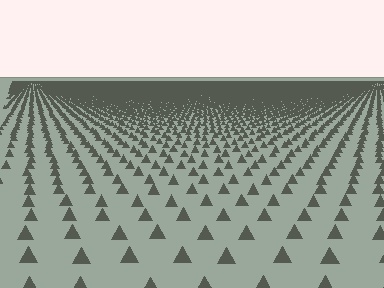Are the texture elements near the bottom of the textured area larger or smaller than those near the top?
Larger. Near the bottom, elements are closer to the viewer and appear at a bigger on-screen size.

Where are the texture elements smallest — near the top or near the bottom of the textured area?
Near the top.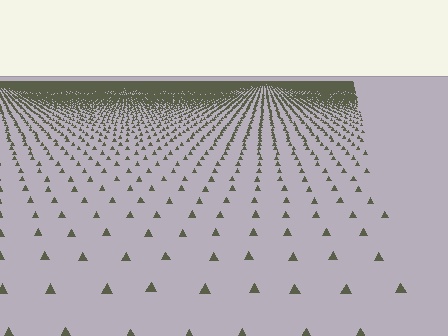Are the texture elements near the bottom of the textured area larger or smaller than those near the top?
Larger. Near the bottom, elements are closer to the viewer and appear at a bigger on-screen size.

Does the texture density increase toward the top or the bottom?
Density increases toward the top.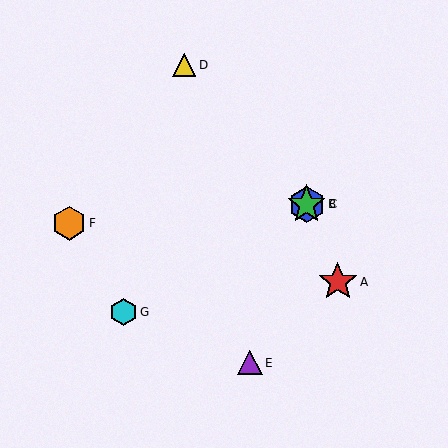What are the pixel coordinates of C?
Object C is at (307, 204).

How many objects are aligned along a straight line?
3 objects (B, C, G) are aligned along a straight line.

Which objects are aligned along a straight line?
Objects B, C, G are aligned along a straight line.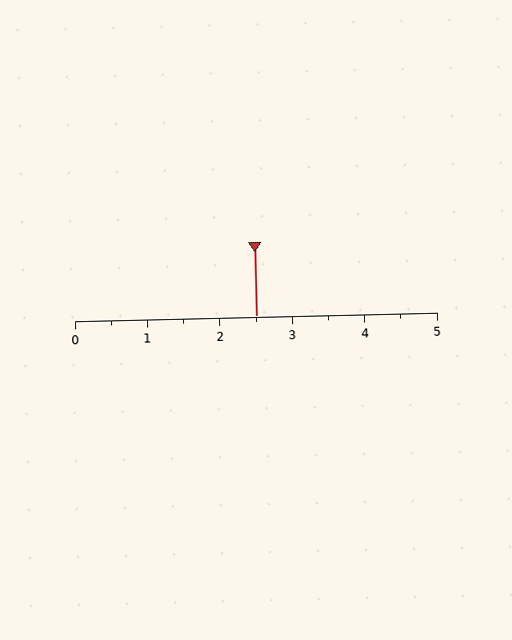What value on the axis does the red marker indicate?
The marker indicates approximately 2.5.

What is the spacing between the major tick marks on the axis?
The major ticks are spaced 1 apart.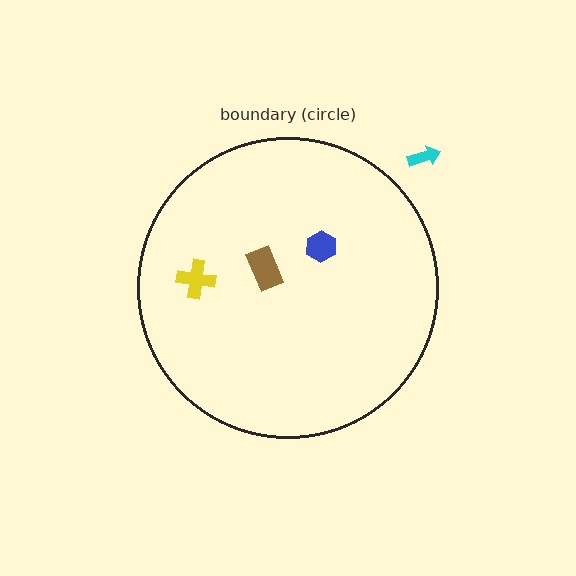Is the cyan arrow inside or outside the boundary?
Outside.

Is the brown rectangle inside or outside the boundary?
Inside.